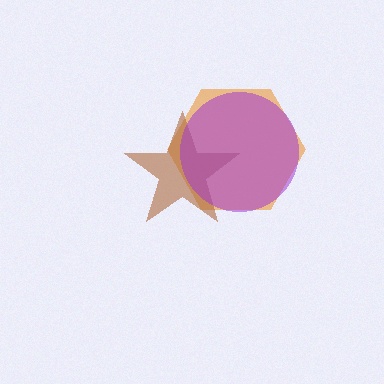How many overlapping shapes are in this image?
There are 3 overlapping shapes in the image.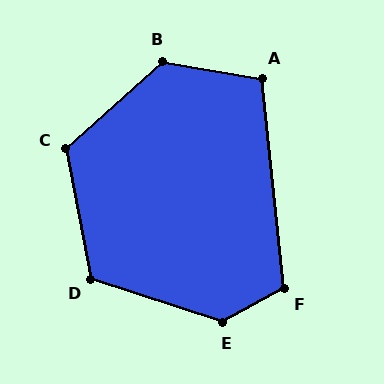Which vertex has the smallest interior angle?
A, at approximately 105 degrees.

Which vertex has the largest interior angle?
E, at approximately 134 degrees.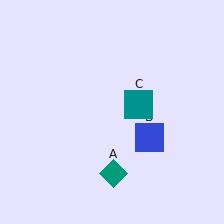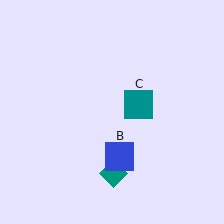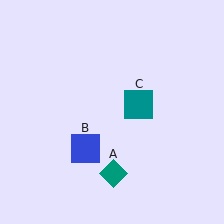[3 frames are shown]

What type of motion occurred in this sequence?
The blue square (object B) rotated clockwise around the center of the scene.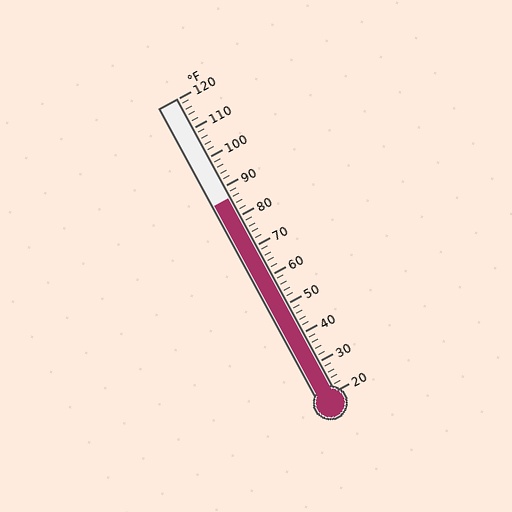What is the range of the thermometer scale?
The thermometer scale ranges from 20°F to 120°F.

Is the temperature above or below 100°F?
The temperature is below 100°F.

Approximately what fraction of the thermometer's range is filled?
The thermometer is filled to approximately 65% of its range.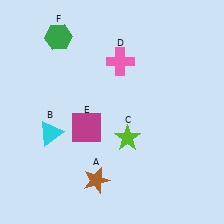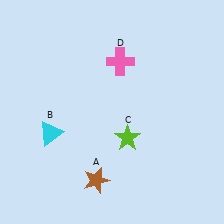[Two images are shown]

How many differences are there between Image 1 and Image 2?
There are 2 differences between the two images.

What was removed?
The green hexagon (F), the magenta square (E) were removed in Image 2.